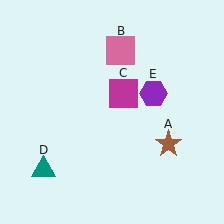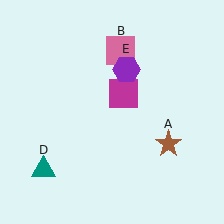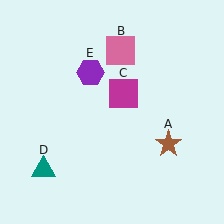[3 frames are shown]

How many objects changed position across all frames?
1 object changed position: purple hexagon (object E).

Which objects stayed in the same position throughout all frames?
Brown star (object A) and pink square (object B) and magenta square (object C) and teal triangle (object D) remained stationary.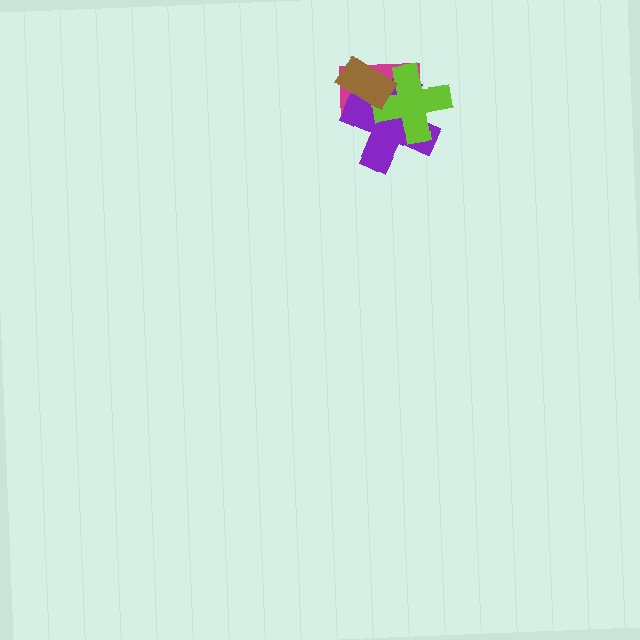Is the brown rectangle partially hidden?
No, no other shape covers it.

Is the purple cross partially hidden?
Yes, it is partially covered by another shape.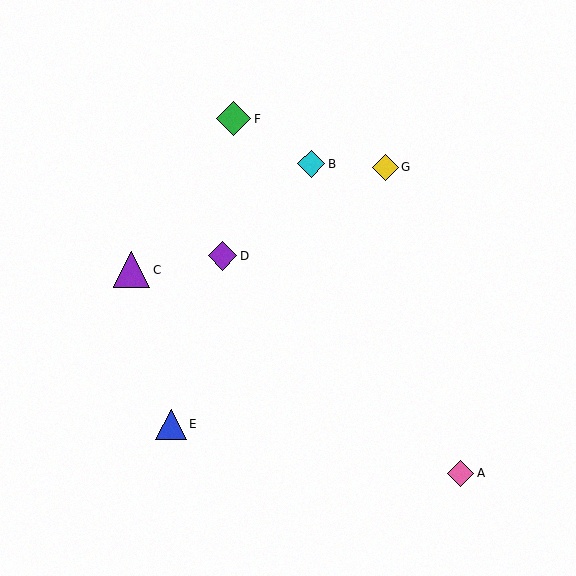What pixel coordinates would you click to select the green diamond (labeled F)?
Click at (234, 119) to select the green diamond F.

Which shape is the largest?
The purple triangle (labeled C) is the largest.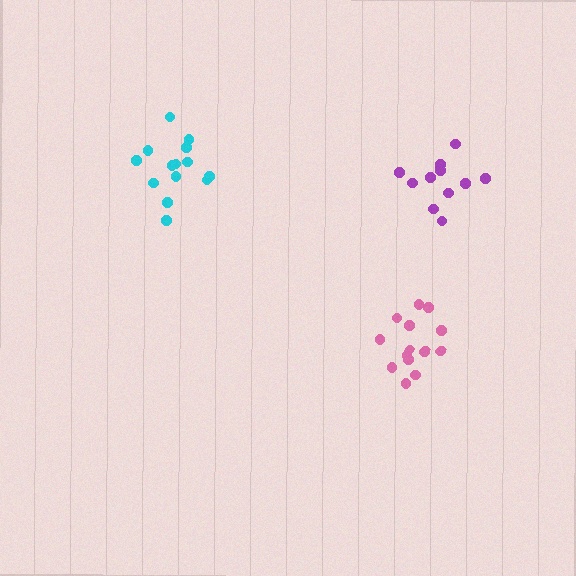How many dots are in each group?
Group 1: 14 dots, Group 2: 14 dots, Group 3: 12 dots (40 total).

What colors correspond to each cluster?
The clusters are colored: pink, cyan, purple.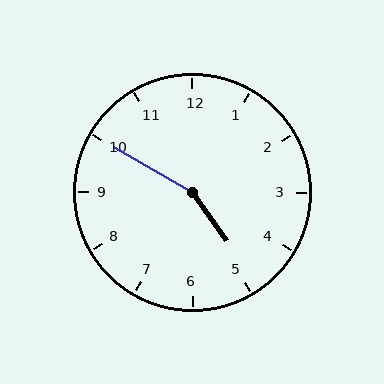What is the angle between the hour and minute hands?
Approximately 155 degrees.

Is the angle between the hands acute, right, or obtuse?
It is obtuse.